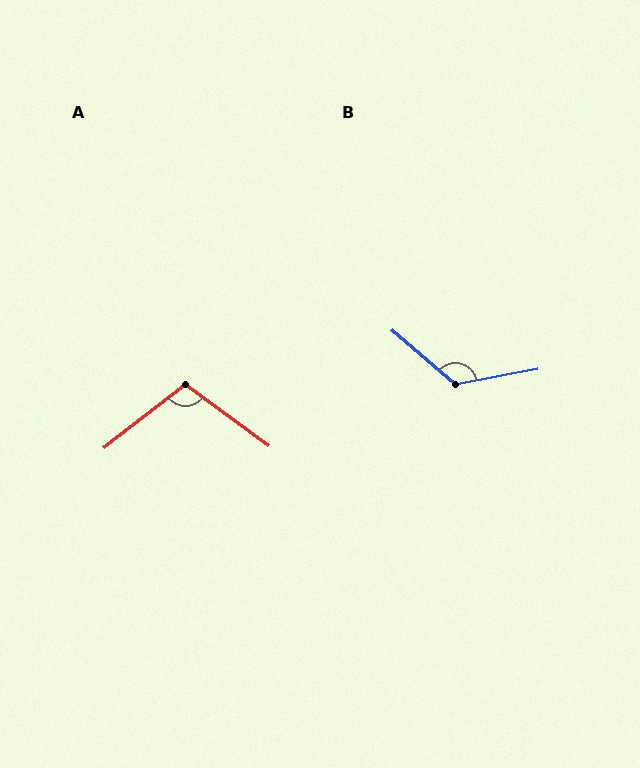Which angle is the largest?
B, at approximately 128 degrees.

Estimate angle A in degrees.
Approximately 106 degrees.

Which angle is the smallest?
A, at approximately 106 degrees.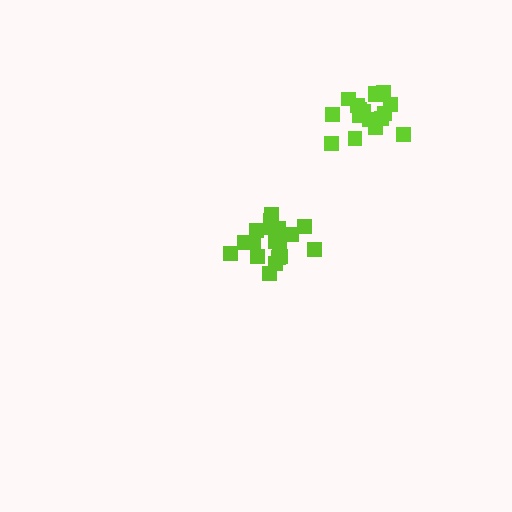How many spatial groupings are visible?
There are 2 spatial groupings.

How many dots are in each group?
Group 1: 20 dots, Group 2: 17 dots (37 total).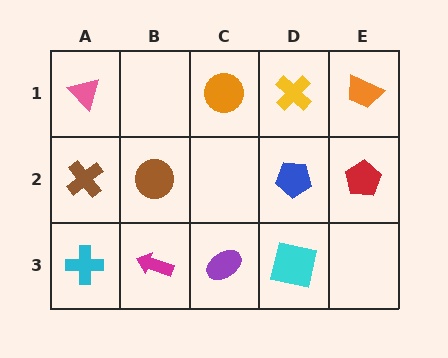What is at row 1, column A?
A pink triangle.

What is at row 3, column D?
A cyan square.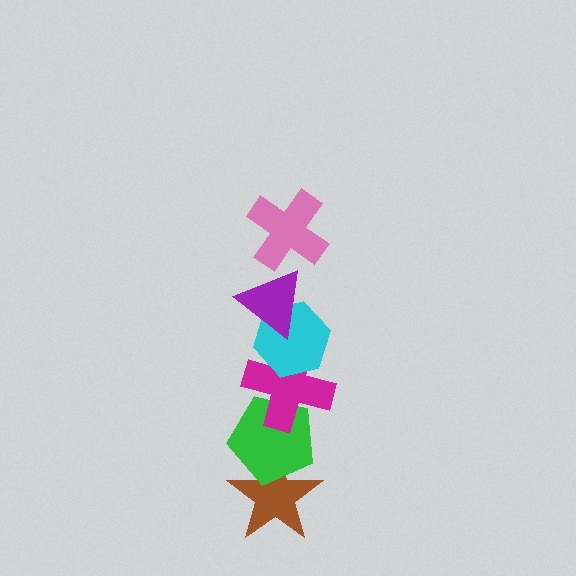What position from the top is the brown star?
The brown star is 6th from the top.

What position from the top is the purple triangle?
The purple triangle is 2nd from the top.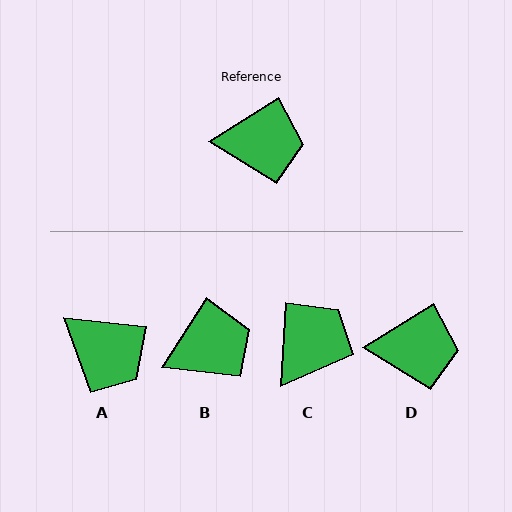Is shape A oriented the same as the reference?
No, it is off by about 39 degrees.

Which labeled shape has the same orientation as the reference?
D.